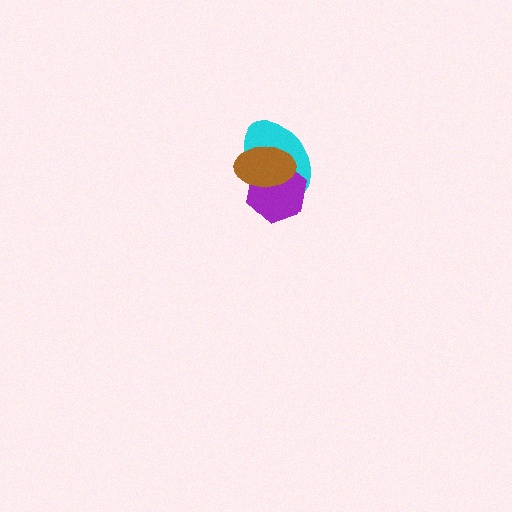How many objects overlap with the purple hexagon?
2 objects overlap with the purple hexagon.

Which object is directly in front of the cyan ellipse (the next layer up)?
The purple hexagon is directly in front of the cyan ellipse.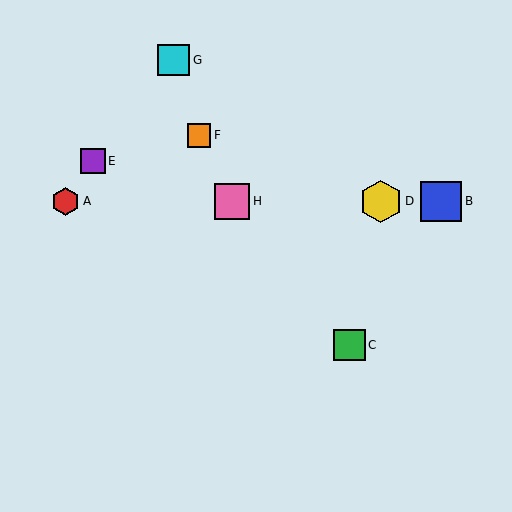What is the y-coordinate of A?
Object A is at y≈201.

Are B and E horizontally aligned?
No, B is at y≈201 and E is at y≈161.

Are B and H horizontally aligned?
Yes, both are at y≈201.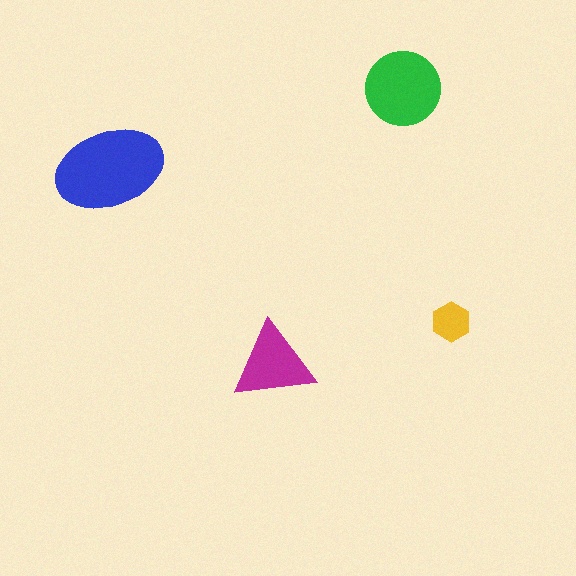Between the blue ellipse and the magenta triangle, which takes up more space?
The blue ellipse.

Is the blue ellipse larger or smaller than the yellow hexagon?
Larger.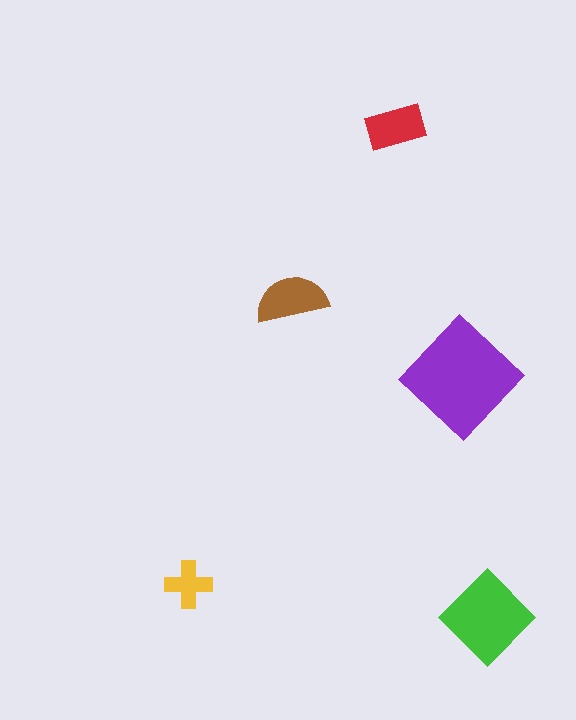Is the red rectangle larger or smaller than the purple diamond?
Smaller.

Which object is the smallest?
The yellow cross.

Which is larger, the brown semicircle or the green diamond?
The green diamond.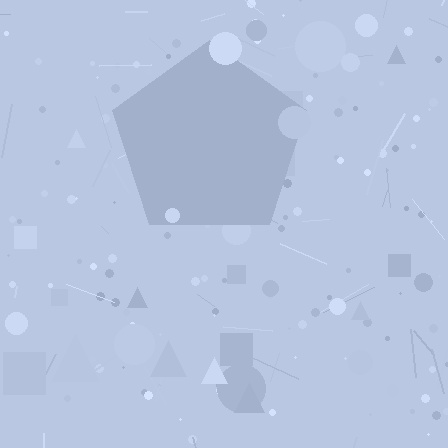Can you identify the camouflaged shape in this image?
The camouflaged shape is a pentagon.